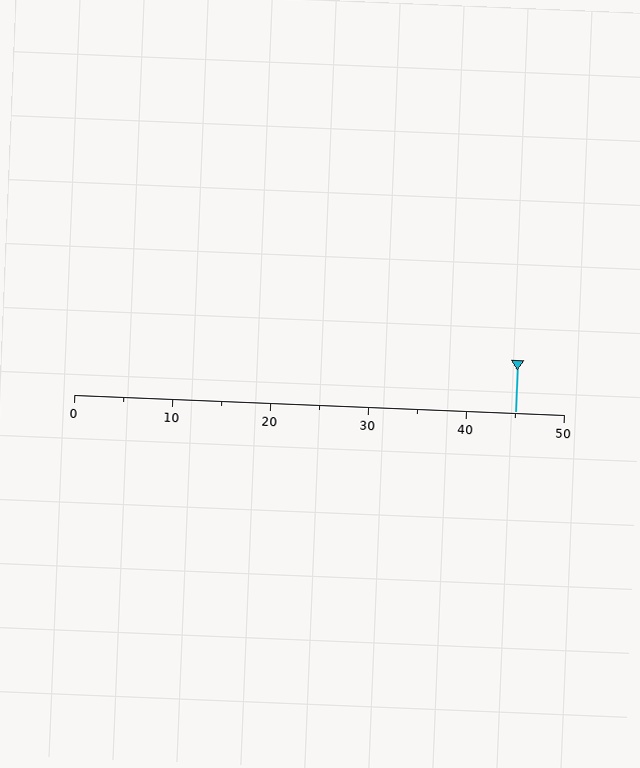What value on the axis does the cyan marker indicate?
The marker indicates approximately 45.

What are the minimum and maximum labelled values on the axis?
The axis runs from 0 to 50.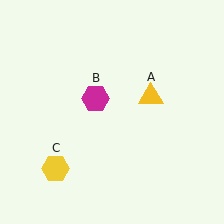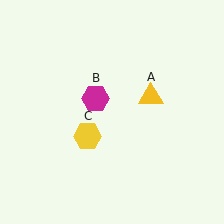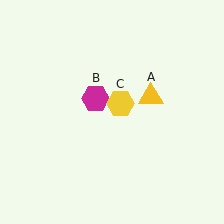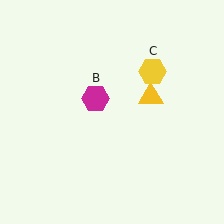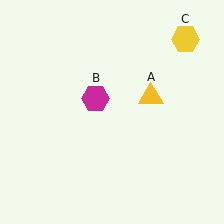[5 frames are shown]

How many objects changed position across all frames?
1 object changed position: yellow hexagon (object C).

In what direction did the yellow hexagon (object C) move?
The yellow hexagon (object C) moved up and to the right.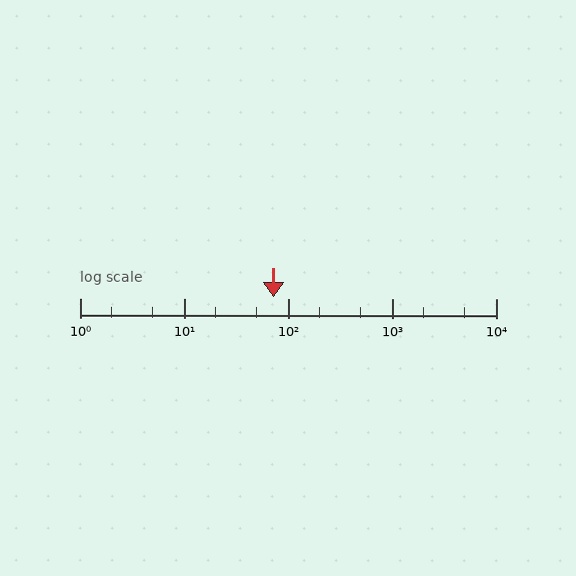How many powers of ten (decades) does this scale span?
The scale spans 4 decades, from 1 to 10000.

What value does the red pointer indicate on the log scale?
The pointer indicates approximately 73.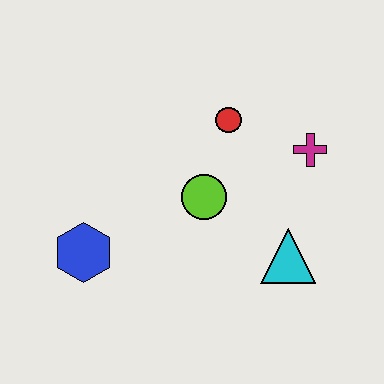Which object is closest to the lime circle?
The red circle is closest to the lime circle.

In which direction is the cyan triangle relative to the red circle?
The cyan triangle is below the red circle.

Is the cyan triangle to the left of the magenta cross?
Yes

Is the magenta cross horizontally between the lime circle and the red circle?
No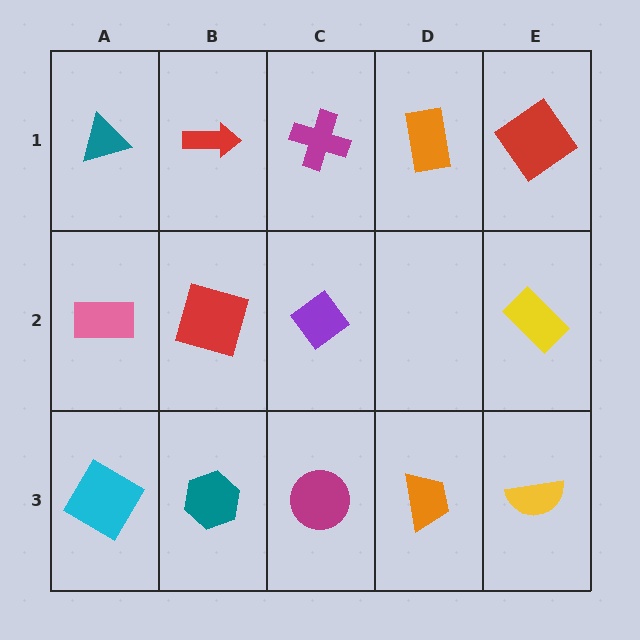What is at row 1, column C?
A magenta cross.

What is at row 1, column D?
An orange rectangle.